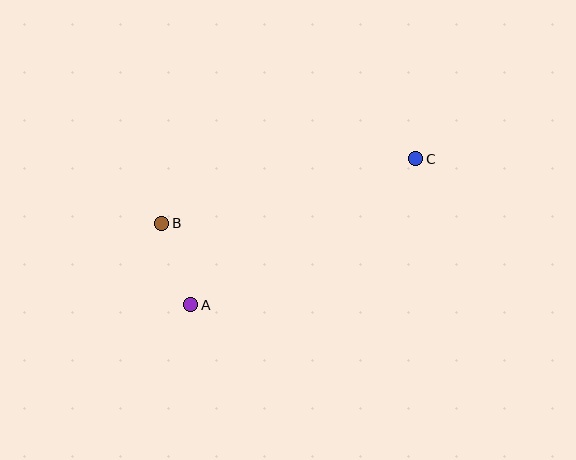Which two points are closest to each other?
Points A and B are closest to each other.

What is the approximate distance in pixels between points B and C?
The distance between B and C is approximately 262 pixels.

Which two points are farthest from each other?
Points A and C are farthest from each other.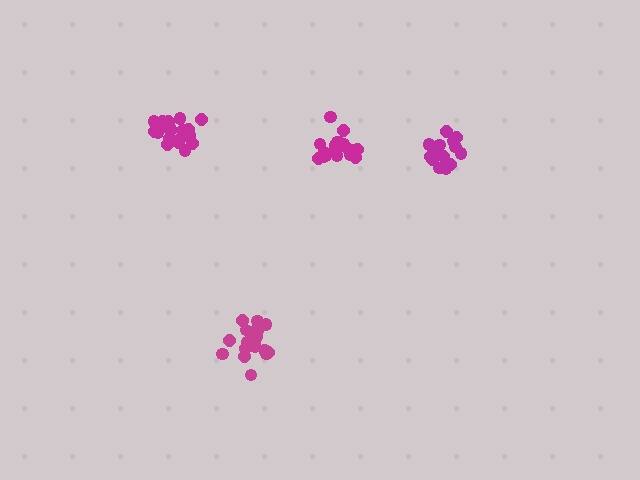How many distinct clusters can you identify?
There are 4 distinct clusters.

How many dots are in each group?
Group 1: 19 dots, Group 2: 18 dots, Group 3: 20 dots, Group 4: 15 dots (72 total).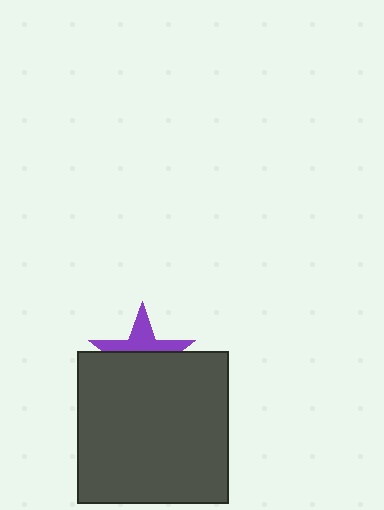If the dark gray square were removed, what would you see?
You would see the complete purple star.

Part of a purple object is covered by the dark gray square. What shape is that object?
It is a star.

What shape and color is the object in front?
The object in front is a dark gray square.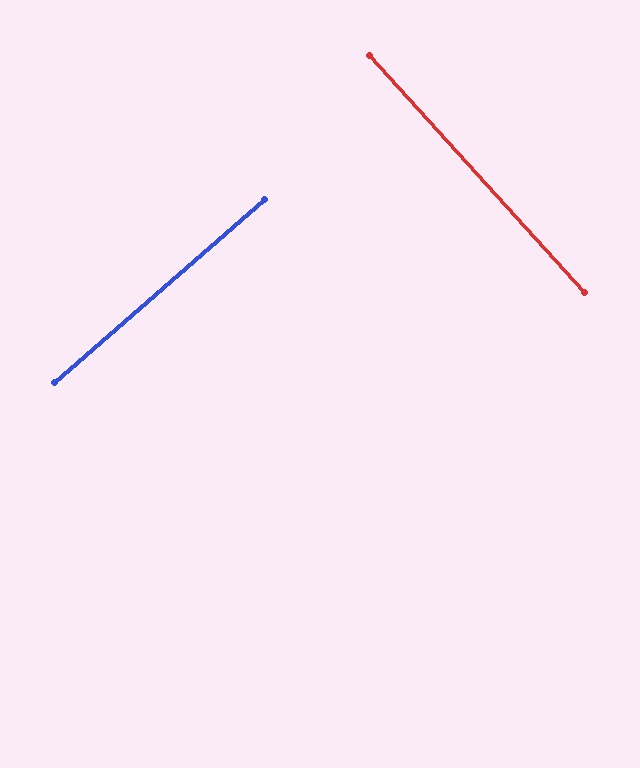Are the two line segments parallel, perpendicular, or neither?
Perpendicular — they meet at approximately 89°.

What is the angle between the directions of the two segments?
Approximately 89 degrees.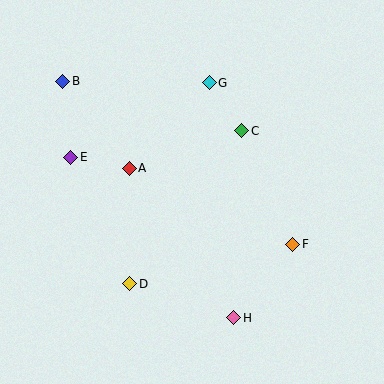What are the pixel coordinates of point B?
Point B is at (63, 81).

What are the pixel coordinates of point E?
Point E is at (71, 157).